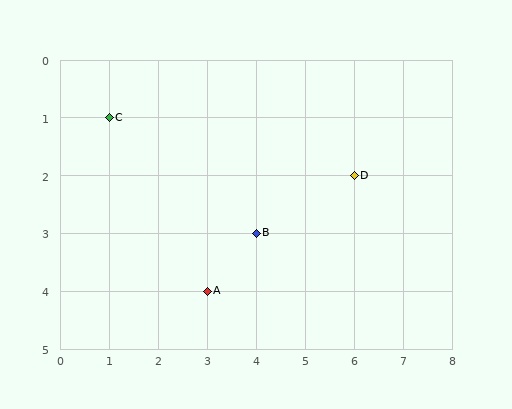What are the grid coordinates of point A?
Point A is at grid coordinates (3, 4).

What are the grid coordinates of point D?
Point D is at grid coordinates (6, 2).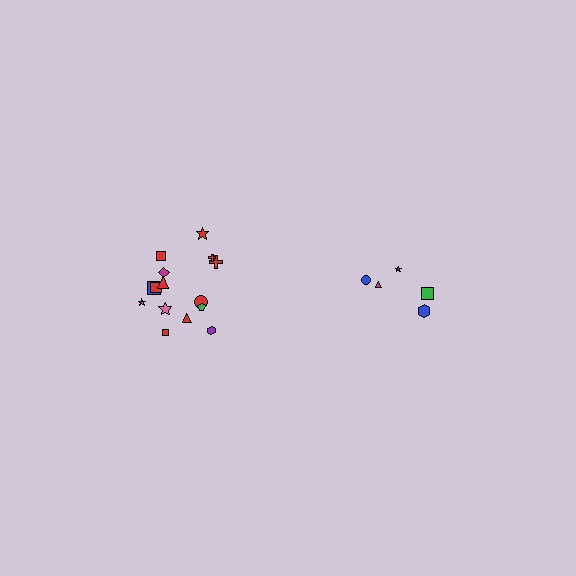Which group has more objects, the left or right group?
The left group.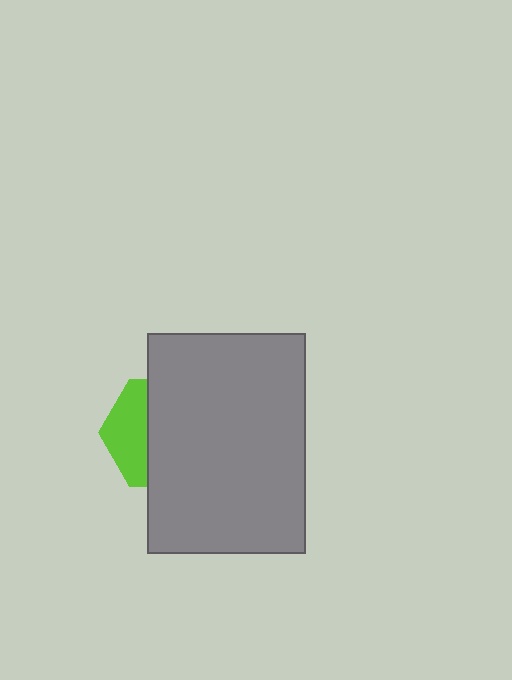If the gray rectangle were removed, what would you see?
You would see the complete lime hexagon.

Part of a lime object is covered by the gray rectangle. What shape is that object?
It is a hexagon.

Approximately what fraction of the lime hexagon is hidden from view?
Roughly 63% of the lime hexagon is hidden behind the gray rectangle.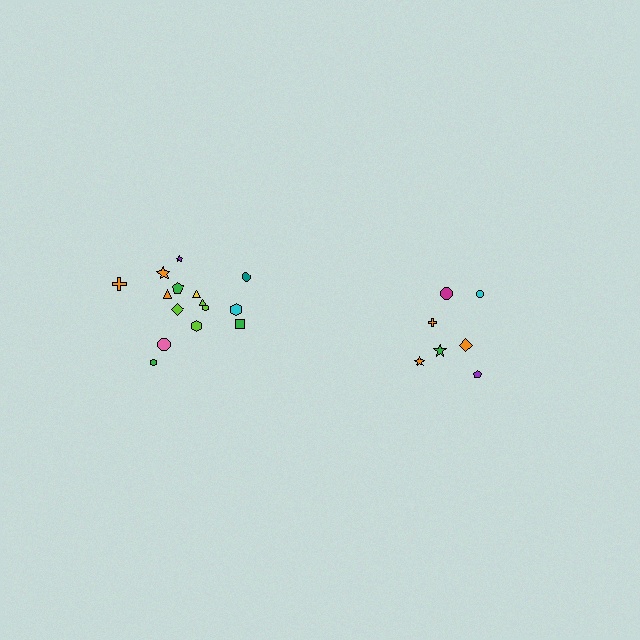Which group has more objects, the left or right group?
The left group.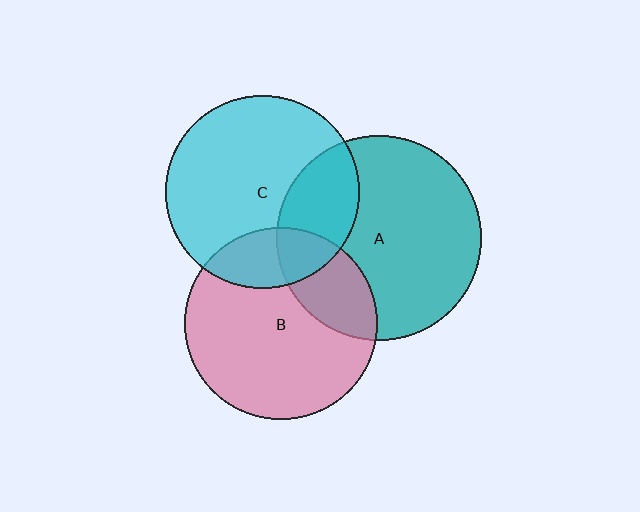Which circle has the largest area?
Circle A (teal).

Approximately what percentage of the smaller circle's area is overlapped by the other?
Approximately 25%.